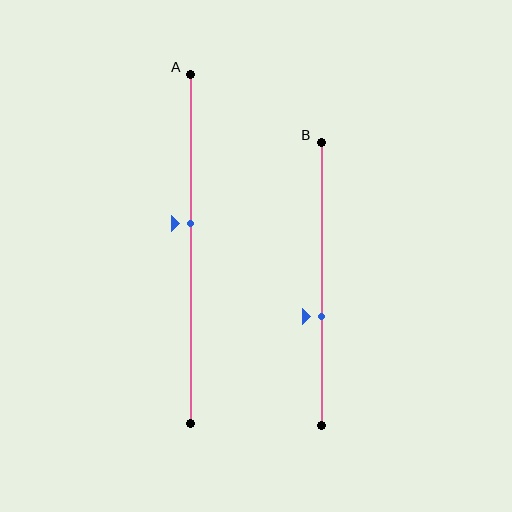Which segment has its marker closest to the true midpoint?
Segment A has its marker closest to the true midpoint.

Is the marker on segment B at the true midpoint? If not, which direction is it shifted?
No, the marker on segment B is shifted downward by about 12% of the segment length.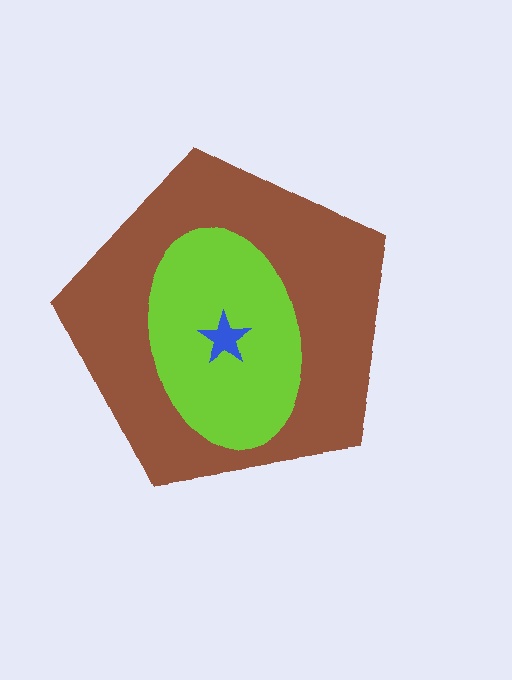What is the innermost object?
The blue star.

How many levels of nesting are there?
3.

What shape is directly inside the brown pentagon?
The lime ellipse.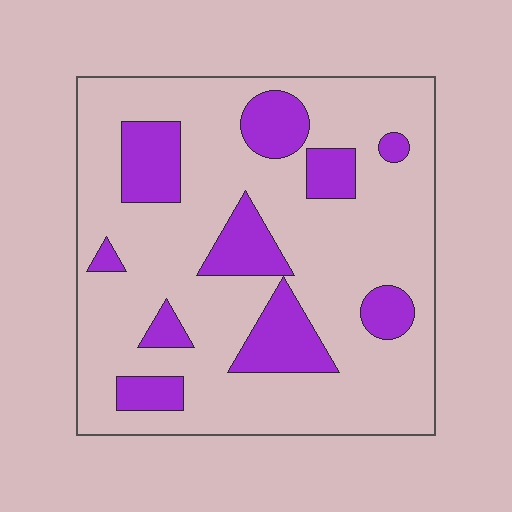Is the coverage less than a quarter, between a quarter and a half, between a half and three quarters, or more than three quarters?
Less than a quarter.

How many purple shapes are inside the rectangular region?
10.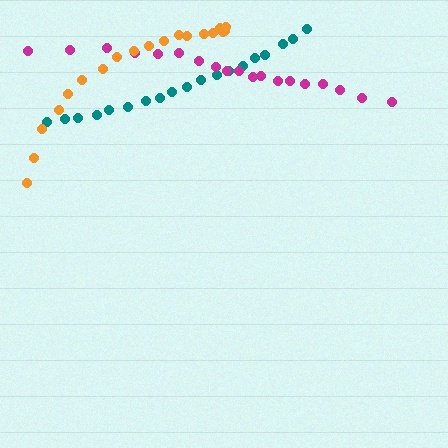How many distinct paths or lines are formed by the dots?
There are 3 distinct paths.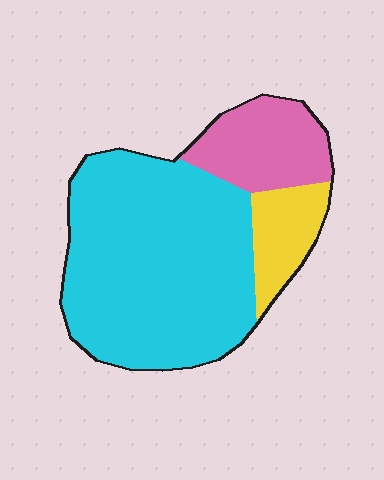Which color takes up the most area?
Cyan, at roughly 70%.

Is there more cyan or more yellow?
Cyan.